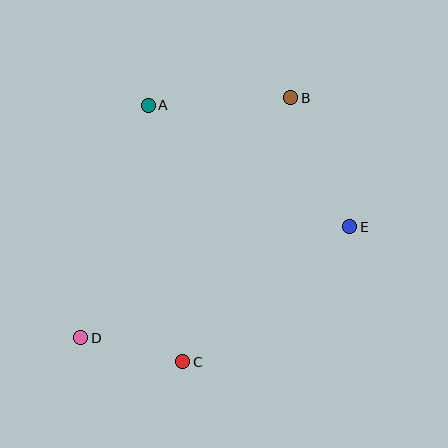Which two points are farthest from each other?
Points B and D are farthest from each other.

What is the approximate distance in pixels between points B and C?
The distance between B and C is approximately 285 pixels.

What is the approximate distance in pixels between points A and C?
The distance between A and C is approximately 259 pixels.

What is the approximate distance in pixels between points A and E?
The distance between A and E is approximately 235 pixels.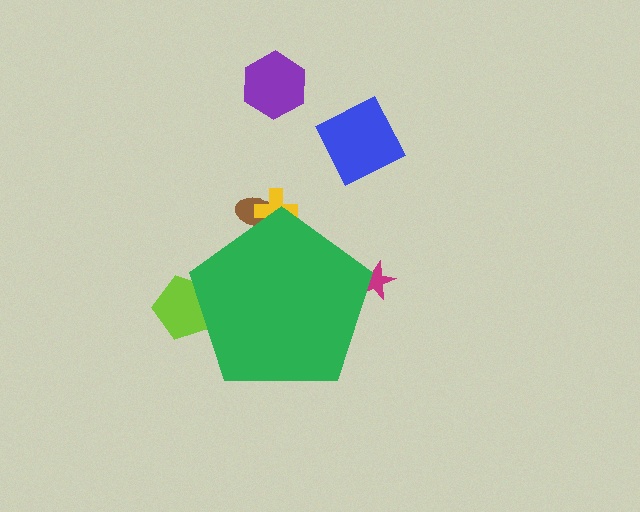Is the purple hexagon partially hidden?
No, the purple hexagon is fully visible.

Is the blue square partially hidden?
No, the blue square is fully visible.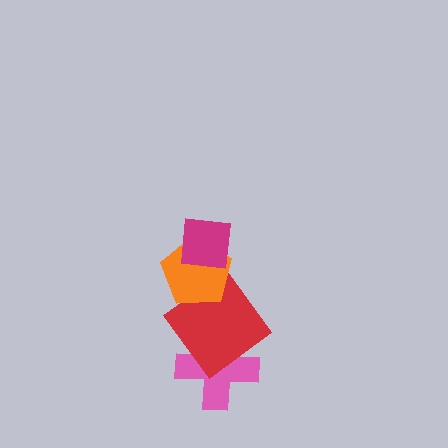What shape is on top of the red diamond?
The orange pentagon is on top of the red diamond.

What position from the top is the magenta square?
The magenta square is 1st from the top.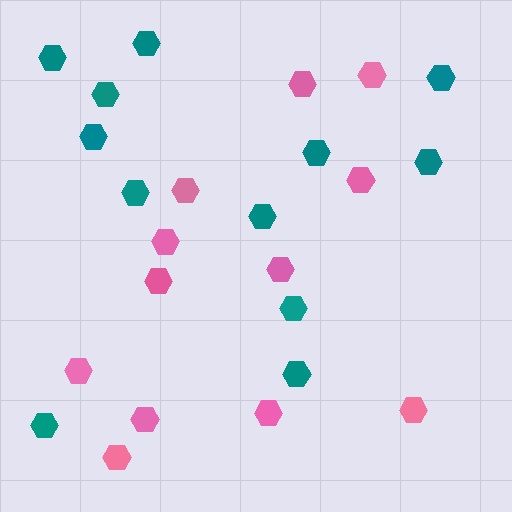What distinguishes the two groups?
There are 2 groups: one group of teal hexagons (12) and one group of pink hexagons (12).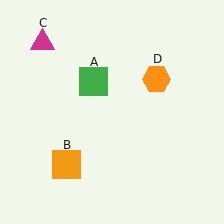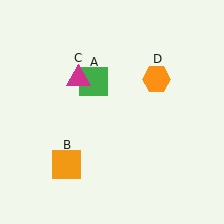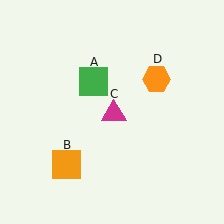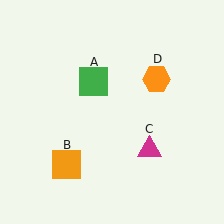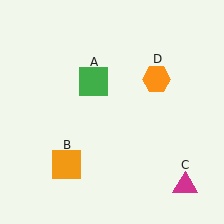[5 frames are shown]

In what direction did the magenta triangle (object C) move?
The magenta triangle (object C) moved down and to the right.